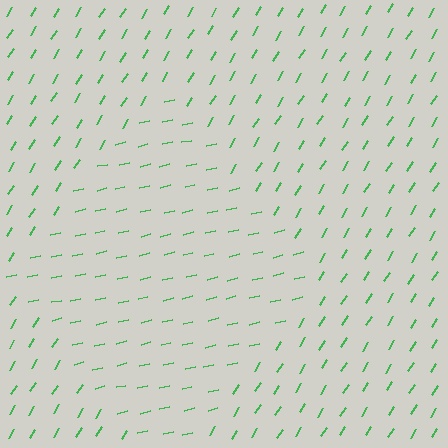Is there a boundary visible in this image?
Yes, there is a texture boundary formed by a change in line orientation.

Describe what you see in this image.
The image is filled with small green line segments. A diamond region in the image has lines oriented differently from the surrounding lines, creating a visible texture boundary.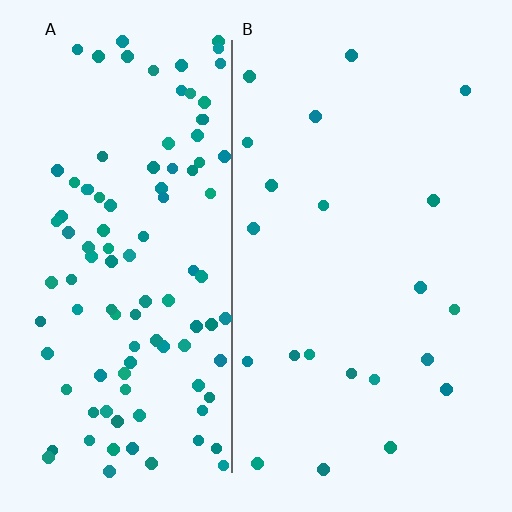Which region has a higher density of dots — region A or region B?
A (the left).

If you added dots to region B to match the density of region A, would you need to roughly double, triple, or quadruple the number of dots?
Approximately quadruple.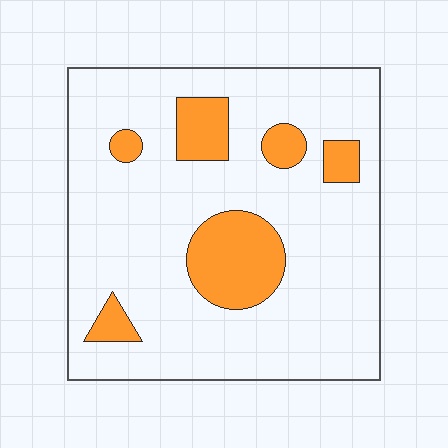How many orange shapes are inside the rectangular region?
6.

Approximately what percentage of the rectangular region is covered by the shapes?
Approximately 15%.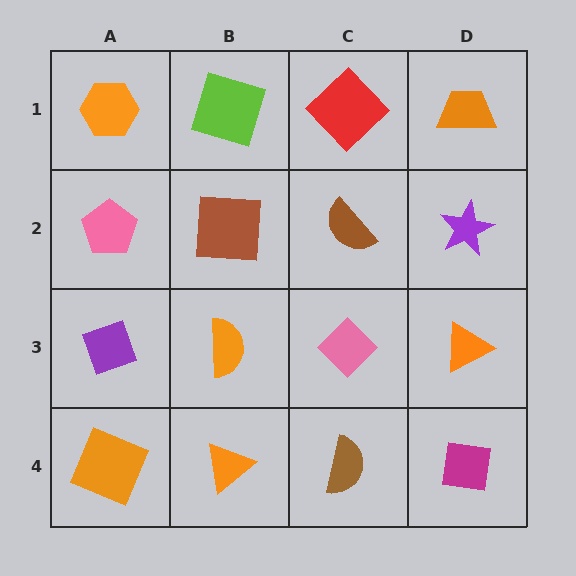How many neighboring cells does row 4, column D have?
2.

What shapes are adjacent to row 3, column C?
A brown semicircle (row 2, column C), a brown semicircle (row 4, column C), an orange semicircle (row 3, column B), an orange triangle (row 3, column D).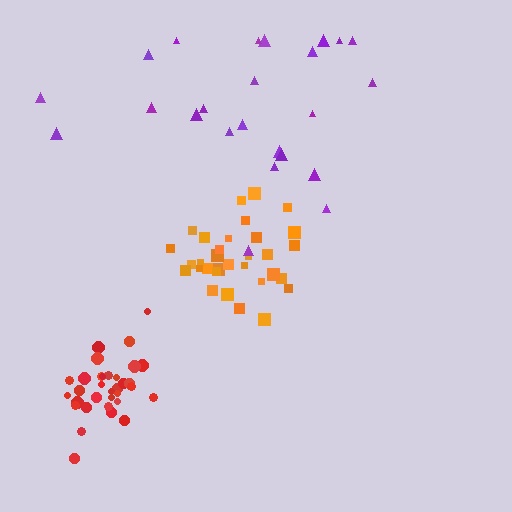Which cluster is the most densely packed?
Red.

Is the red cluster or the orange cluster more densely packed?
Red.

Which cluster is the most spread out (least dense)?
Purple.